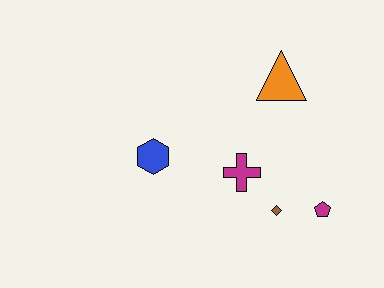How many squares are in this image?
There are no squares.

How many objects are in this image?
There are 5 objects.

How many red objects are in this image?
There are no red objects.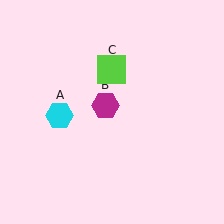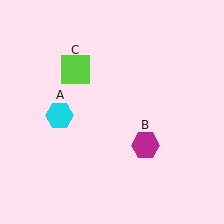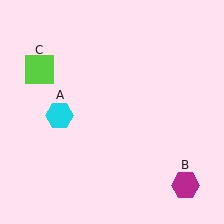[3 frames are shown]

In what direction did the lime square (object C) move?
The lime square (object C) moved left.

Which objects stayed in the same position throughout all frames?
Cyan hexagon (object A) remained stationary.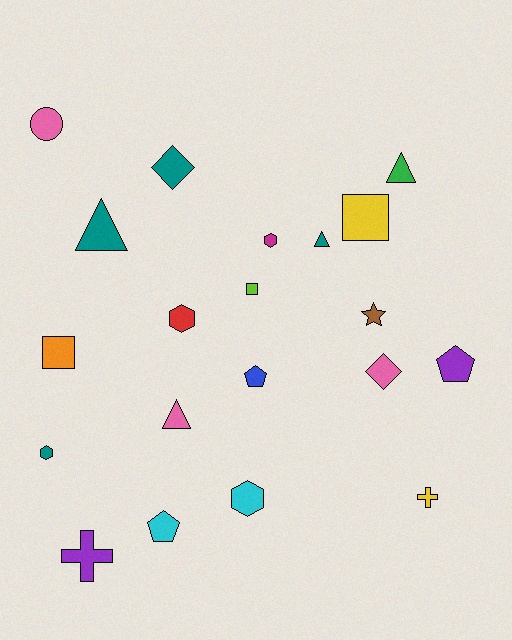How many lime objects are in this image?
There is 1 lime object.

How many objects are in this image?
There are 20 objects.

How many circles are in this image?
There is 1 circle.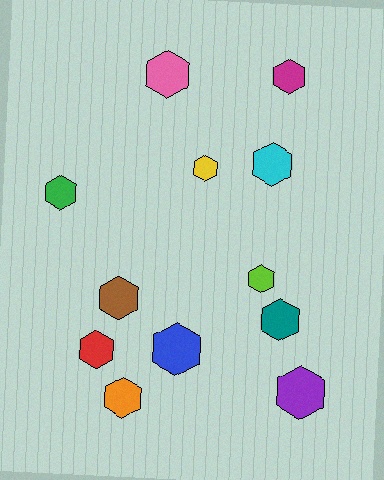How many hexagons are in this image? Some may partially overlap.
There are 12 hexagons.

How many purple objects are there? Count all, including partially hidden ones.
There is 1 purple object.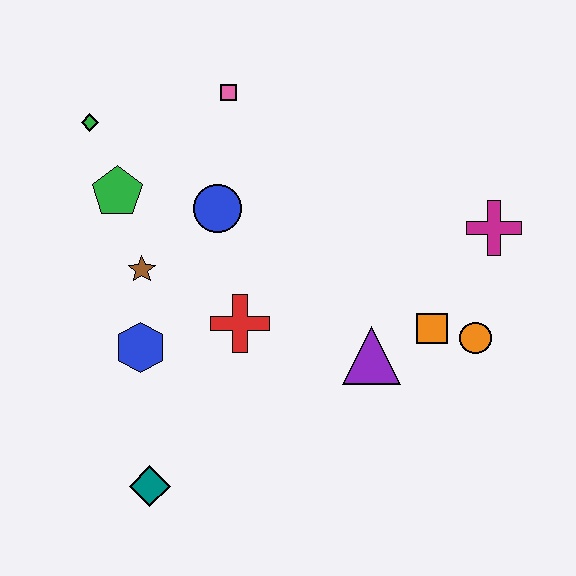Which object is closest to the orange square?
The orange circle is closest to the orange square.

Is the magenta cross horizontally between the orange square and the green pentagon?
No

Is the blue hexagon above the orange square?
No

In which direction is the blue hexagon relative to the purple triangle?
The blue hexagon is to the left of the purple triangle.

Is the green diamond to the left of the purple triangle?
Yes